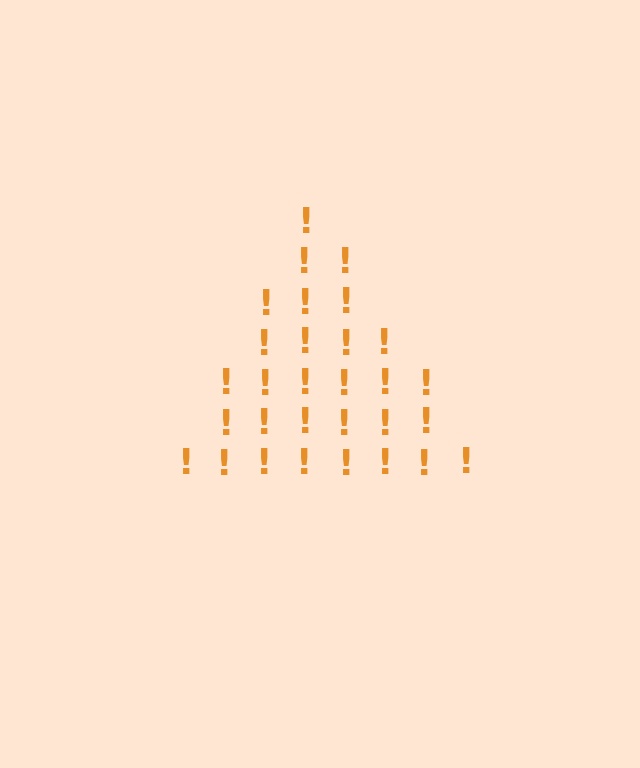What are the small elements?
The small elements are exclamation marks.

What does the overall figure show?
The overall figure shows a triangle.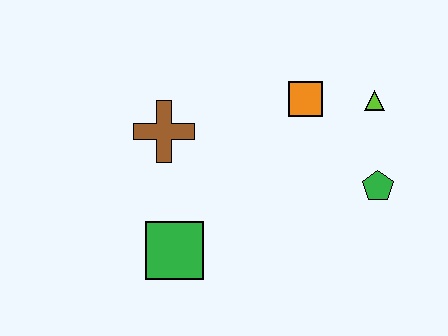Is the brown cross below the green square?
No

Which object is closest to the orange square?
The lime triangle is closest to the orange square.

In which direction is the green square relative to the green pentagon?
The green square is to the left of the green pentagon.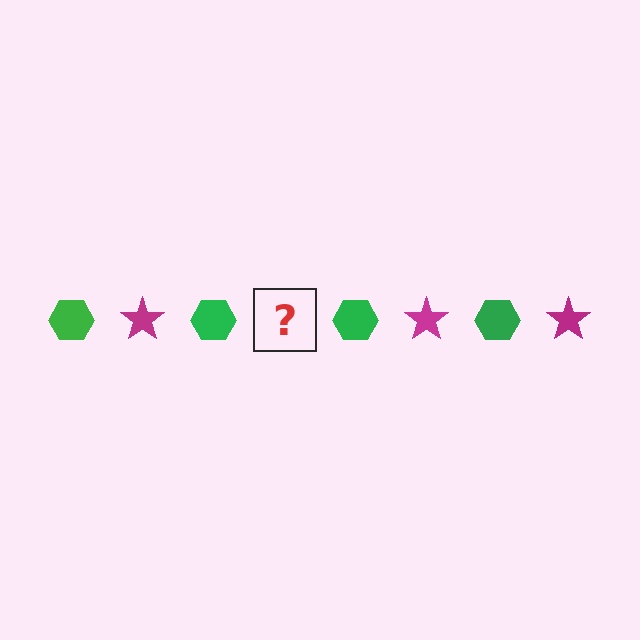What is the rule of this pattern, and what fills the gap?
The rule is that the pattern alternates between green hexagon and magenta star. The gap should be filled with a magenta star.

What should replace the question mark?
The question mark should be replaced with a magenta star.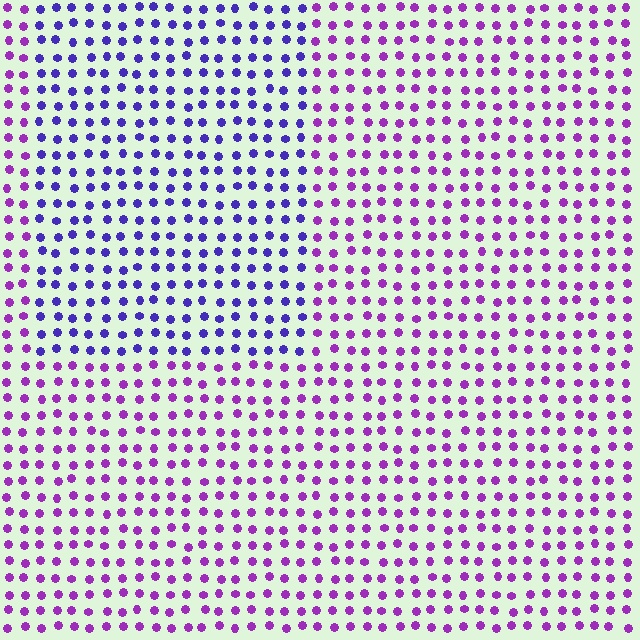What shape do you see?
I see a rectangle.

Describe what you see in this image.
The image is filled with small purple elements in a uniform arrangement. A rectangle-shaped region is visible where the elements are tinted to a slightly different hue, forming a subtle color boundary.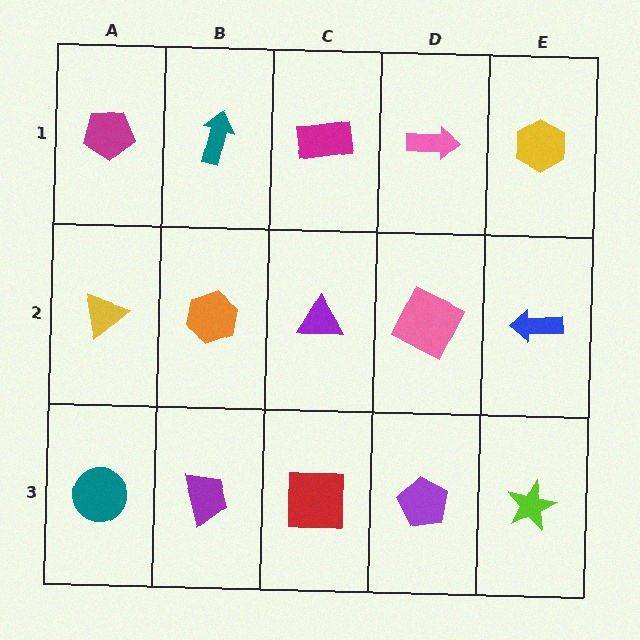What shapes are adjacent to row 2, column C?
A magenta rectangle (row 1, column C), a red square (row 3, column C), an orange hexagon (row 2, column B), a pink square (row 2, column D).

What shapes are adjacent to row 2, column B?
A teal arrow (row 1, column B), a purple trapezoid (row 3, column B), a yellow triangle (row 2, column A), a purple triangle (row 2, column C).